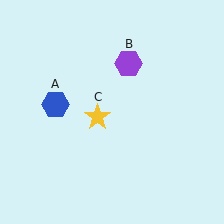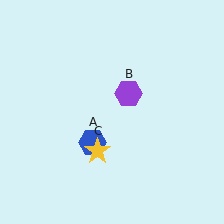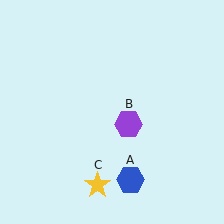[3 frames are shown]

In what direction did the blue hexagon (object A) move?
The blue hexagon (object A) moved down and to the right.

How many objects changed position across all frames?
3 objects changed position: blue hexagon (object A), purple hexagon (object B), yellow star (object C).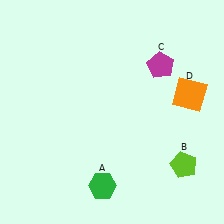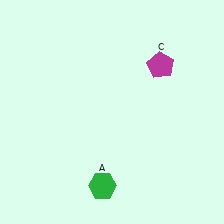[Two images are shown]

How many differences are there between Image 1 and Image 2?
There are 2 differences between the two images.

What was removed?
The lime pentagon (B), the orange square (D) were removed in Image 2.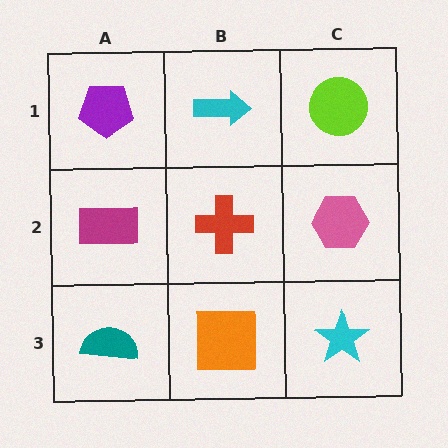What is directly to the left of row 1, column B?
A purple pentagon.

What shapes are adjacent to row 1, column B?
A red cross (row 2, column B), a purple pentagon (row 1, column A), a lime circle (row 1, column C).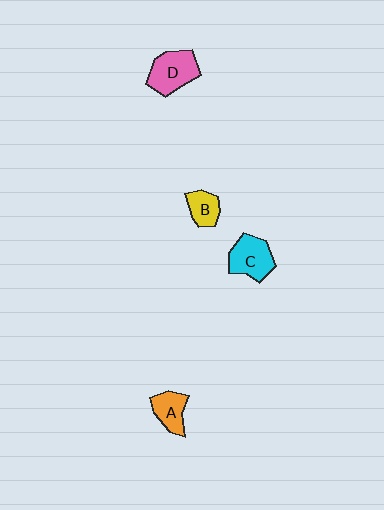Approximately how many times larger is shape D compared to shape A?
Approximately 1.5 times.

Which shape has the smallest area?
Shape B (yellow).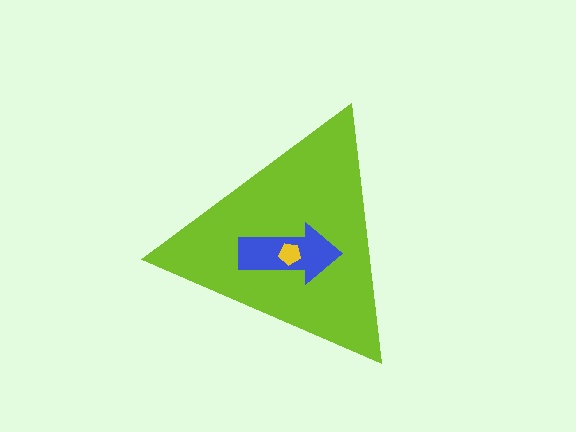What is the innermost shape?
The yellow pentagon.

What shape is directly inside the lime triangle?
The blue arrow.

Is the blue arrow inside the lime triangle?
Yes.